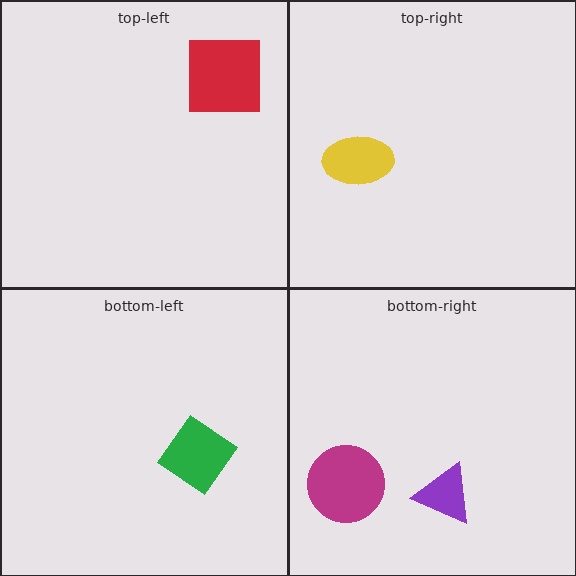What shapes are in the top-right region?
The yellow ellipse.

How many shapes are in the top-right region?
1.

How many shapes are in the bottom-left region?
1.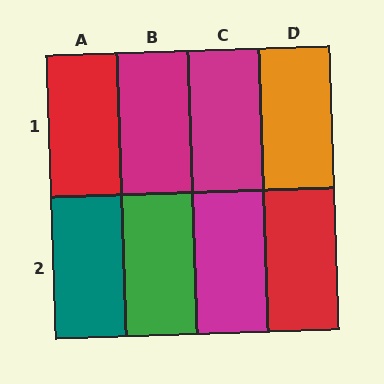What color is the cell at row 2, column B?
Green.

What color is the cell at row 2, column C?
Magenta.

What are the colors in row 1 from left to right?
Red, magenta, magenta, orange.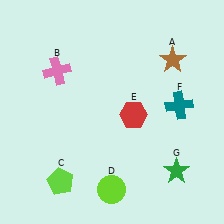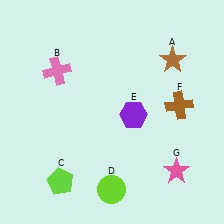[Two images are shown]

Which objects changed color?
E changed from red to purple. F changed from teal to brown. G changed from green to pink.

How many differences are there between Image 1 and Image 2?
There are 3 differences between the two images.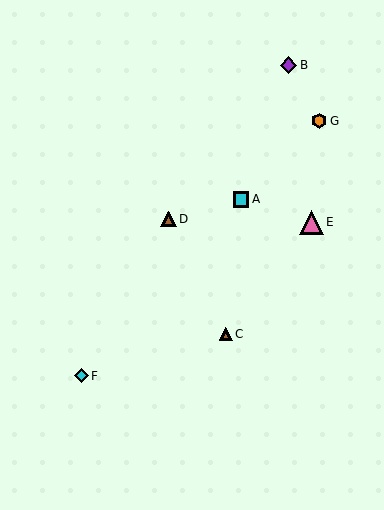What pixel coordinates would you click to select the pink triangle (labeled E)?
Click at (311, 222) to select the pink triangle E.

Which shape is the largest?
The pink triangle (labeled E) is the largest.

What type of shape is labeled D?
Shape D is a brown triangle.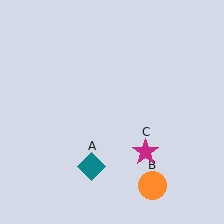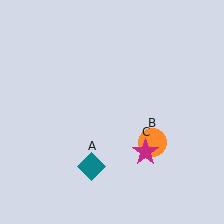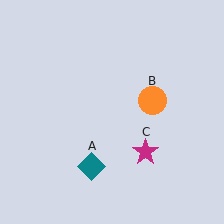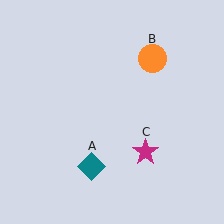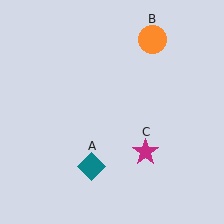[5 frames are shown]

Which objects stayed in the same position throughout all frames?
Teal diamond (object A) and magenta star (object C) remained stationary.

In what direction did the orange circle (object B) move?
The orange circle (object B) moved up.